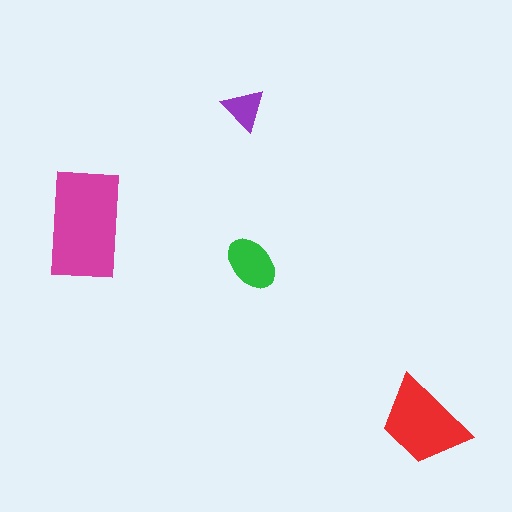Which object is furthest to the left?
The magenta rectangle is leftmost.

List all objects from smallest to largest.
The purple triangle, the green ellipse, the red trapezoid, the magenta rectangle.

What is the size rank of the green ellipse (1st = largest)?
3rd.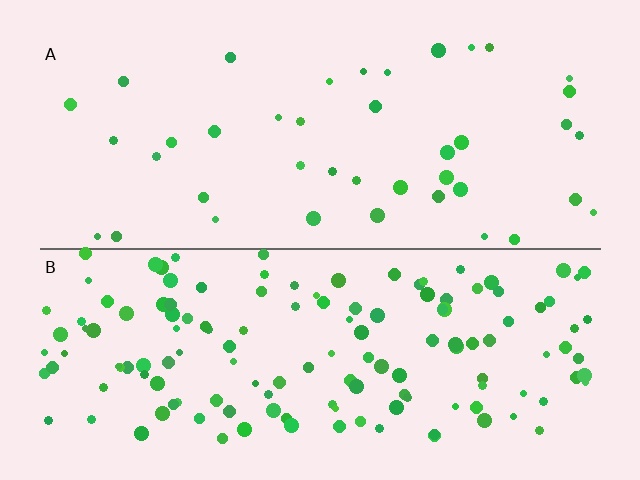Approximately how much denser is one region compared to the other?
Approximately 3.4× — region B over region A.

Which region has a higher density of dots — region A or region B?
B (the bottom).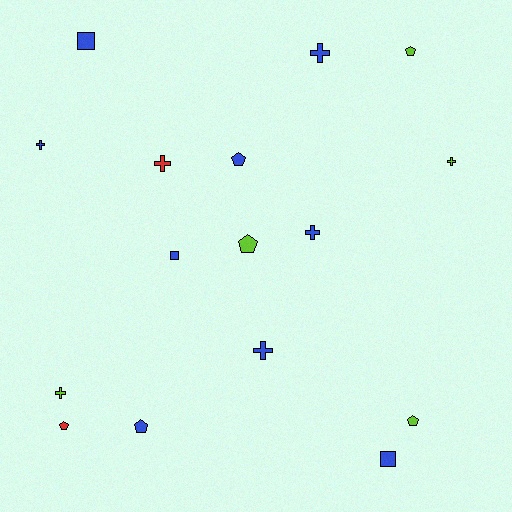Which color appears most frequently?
Blue, with 9 objects.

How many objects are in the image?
There are 16 objects.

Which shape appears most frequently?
Cross, with 7 objects.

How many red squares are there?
There are no red squares.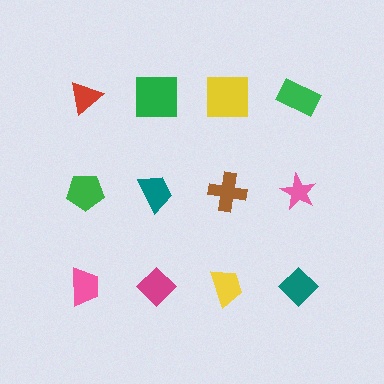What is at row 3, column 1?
A pink trapezoid.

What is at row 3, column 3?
A yellow trapezoid.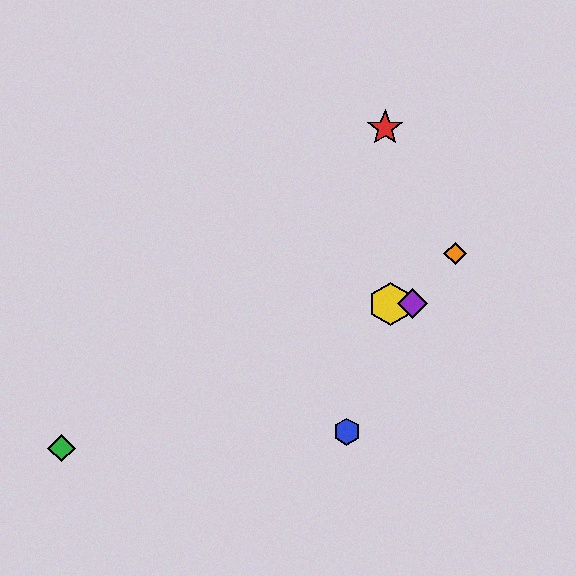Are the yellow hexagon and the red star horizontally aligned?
No, the yellow hexagon is at y≈304 and the red star is at y≈128.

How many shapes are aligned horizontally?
2 shapes (the yellow hexagon, the purple diamond) are aligned horizontally.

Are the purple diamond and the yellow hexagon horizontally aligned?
Yes, both are at y≈304.